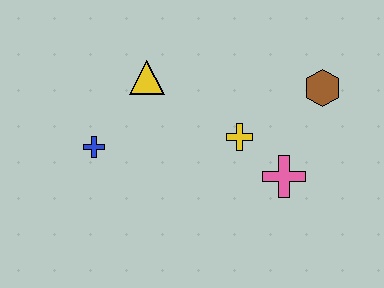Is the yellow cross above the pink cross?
Yes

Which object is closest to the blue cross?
The yellow triangle is closest to the blue cross.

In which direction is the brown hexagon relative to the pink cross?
The brown hexagon is above the pink cross.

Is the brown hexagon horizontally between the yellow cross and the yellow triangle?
No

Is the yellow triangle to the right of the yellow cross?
No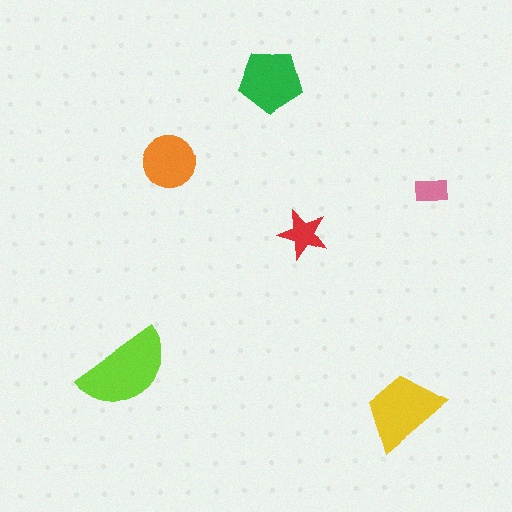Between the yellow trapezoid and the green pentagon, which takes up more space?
The yellow trapezoid.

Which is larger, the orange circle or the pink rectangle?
The orange circle.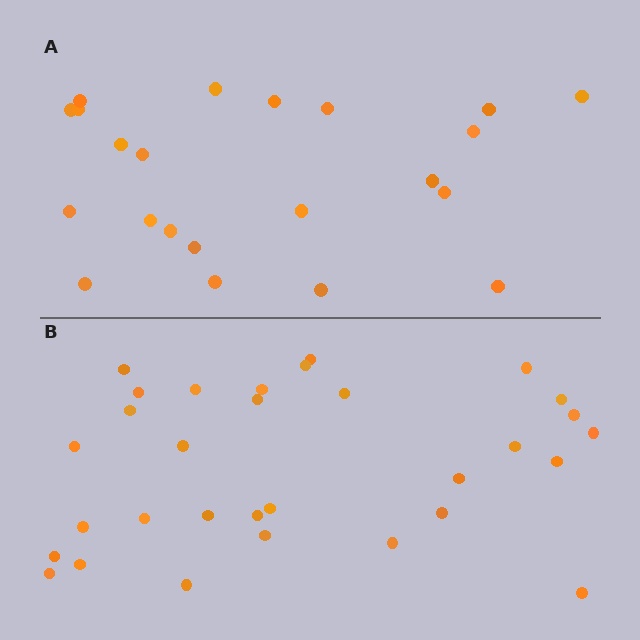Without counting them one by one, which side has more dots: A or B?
Region B (the bottom region) has more dots.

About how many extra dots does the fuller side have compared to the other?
Region B has roughly 8 or so more dots than region A.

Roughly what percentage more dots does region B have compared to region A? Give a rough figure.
About 40% more.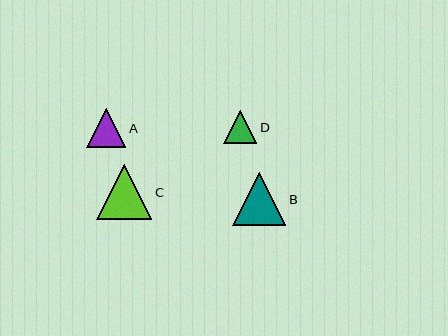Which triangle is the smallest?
Triangle D is the smallest with a size of approximately 34 pixels.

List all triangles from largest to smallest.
From largest to smallest: C, B, A, D.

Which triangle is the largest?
Triangle C is the largest with a size of approximately 55 pixels.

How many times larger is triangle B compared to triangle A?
Triangle B is approximately 1.4 times the size of triangle A.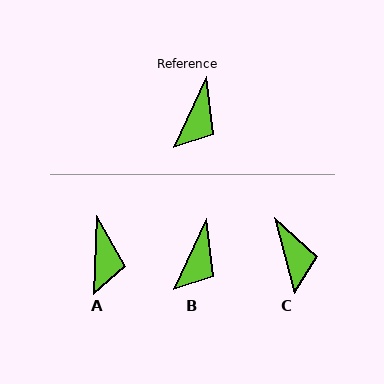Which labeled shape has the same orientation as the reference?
B.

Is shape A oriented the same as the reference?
No, it is off by about 22 degrees.